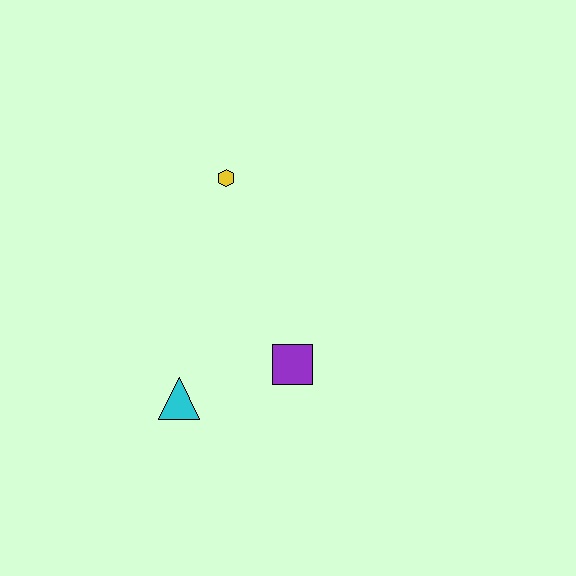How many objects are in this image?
There are 3 objects.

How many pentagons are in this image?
There are no pentagons.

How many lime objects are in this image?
There are no lime objects.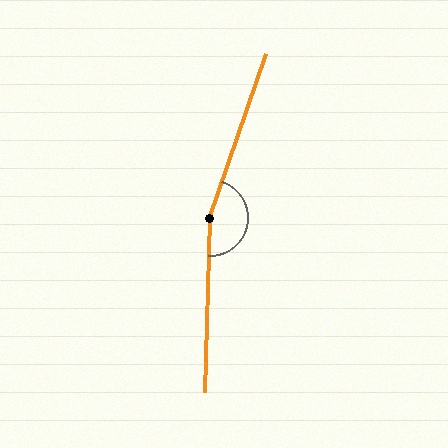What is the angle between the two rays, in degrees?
Approximately 163 degrees.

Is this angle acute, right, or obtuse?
It is obtuse.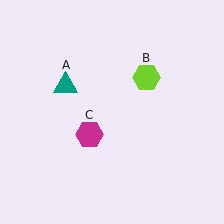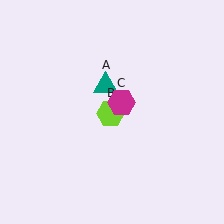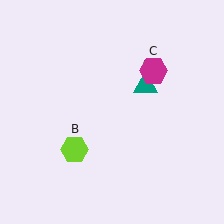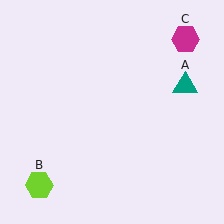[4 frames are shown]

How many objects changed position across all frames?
3 objects changed position: teal triangle (object A), lime hexagon (object B), magenta hexagon (object C).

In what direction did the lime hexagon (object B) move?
The lime hexagon (object B) moved down and to the left.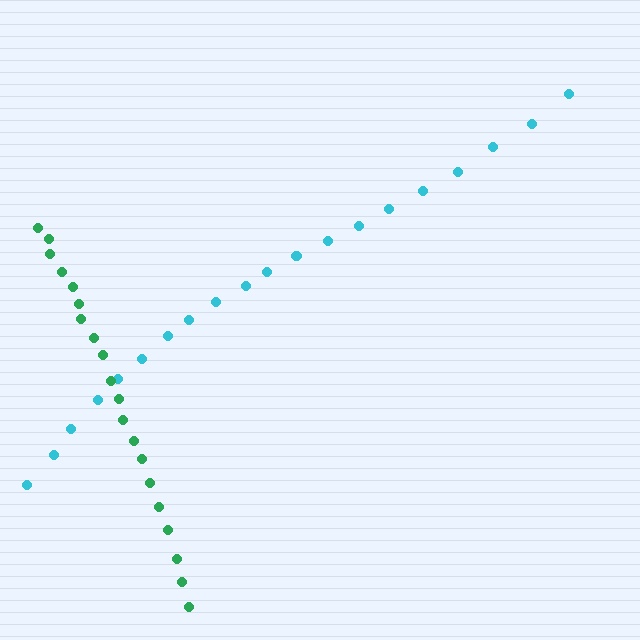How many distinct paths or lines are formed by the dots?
There are 2 distinct paths.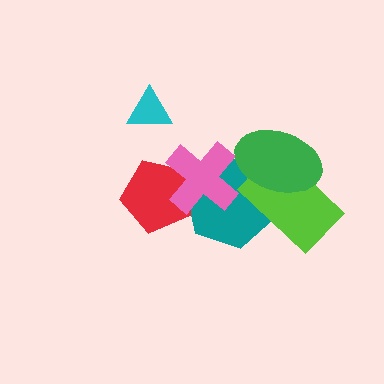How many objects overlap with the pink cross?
2 objects overlap with the pink cross.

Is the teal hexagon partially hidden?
Yes, it is partially covered by another shape.